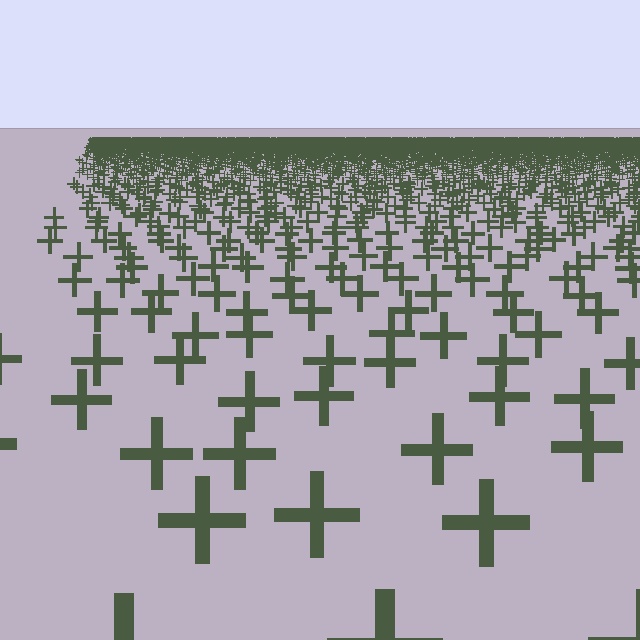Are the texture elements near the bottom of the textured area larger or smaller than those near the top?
Larger. Near the bottom, elements are closer to the viewer and appear at a bigger on-screen size.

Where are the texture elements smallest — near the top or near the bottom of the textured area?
Near the top.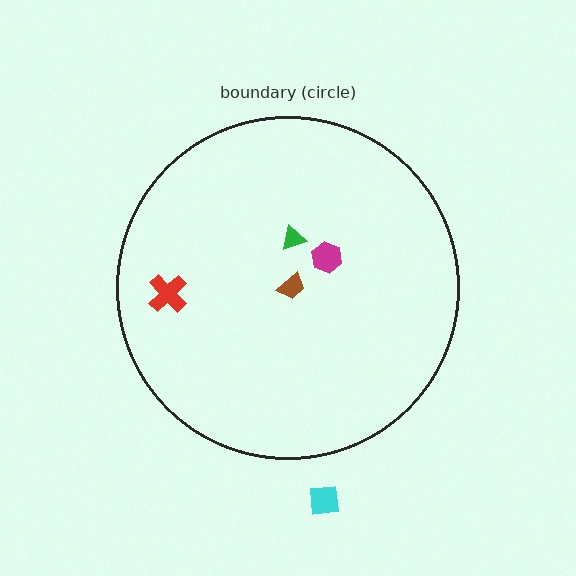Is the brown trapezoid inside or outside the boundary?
Inside.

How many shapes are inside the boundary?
4 inside, 1 outside.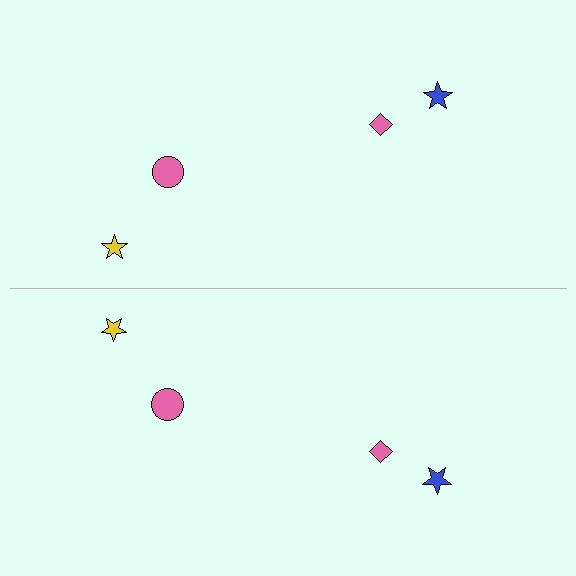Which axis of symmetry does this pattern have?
The pattern has a horizontal axis of symmetry running through the center of the image.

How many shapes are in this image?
There are 8 shapes in this image.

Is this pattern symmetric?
Yes, this pattern has bilateral (reflection) symmetry.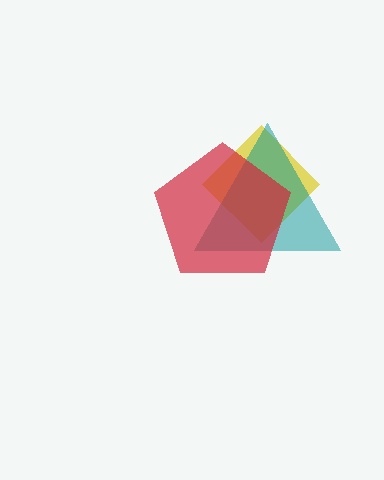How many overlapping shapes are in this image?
There are 3 overlapping shapes in the image.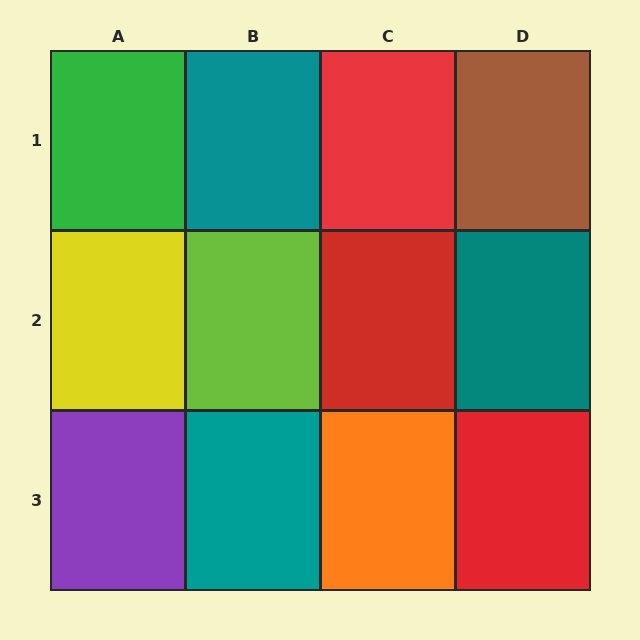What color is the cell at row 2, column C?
Red.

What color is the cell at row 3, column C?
Orange.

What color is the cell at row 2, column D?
Teal.